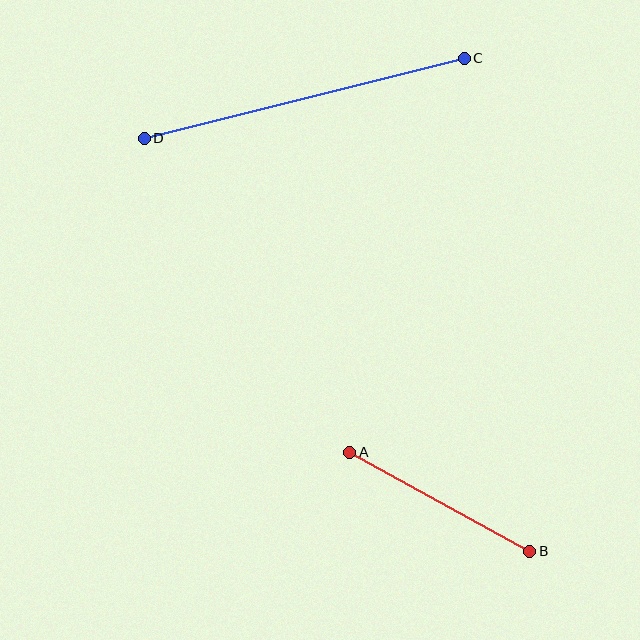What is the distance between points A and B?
The distance is approximately 206 pixels.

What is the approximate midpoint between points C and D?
The midpoint is at approximately (304, 98) pixels.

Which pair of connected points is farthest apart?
Points C and D are farthest apart.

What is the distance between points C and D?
The distance is approximately 330 pixels.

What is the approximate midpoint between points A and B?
The midpoint is at approximately (440, 502) pixels.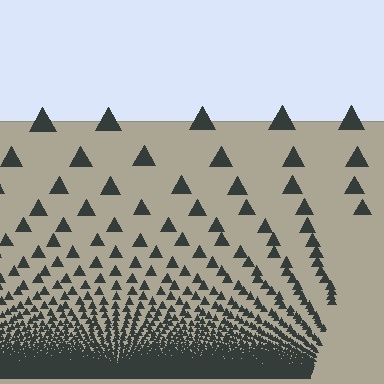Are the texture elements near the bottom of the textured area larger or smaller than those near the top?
Smaller. The gradient is inverted — elements near the bottom are smaller and denser.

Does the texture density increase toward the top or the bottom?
Density increases toward the bottom.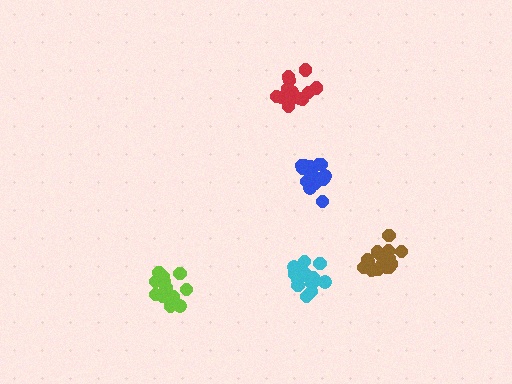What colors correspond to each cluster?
The clusters are colored: blue, cyan, brown, lime, red.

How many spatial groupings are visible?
There are 5 spatial groupings.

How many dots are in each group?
Group 1: 17 dots, Group 2: 13 dots, Group 3: 18 dots, Group 4: 14 dots, Group 5: 16 dots (78 total).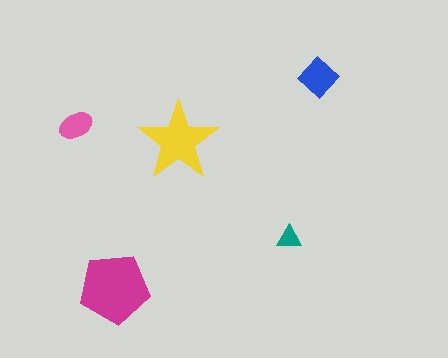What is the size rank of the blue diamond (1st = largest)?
3rd.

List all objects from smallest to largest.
The teal triangle, the pink ellipse, the blue diamond, the yellow star, the magenta pentagon.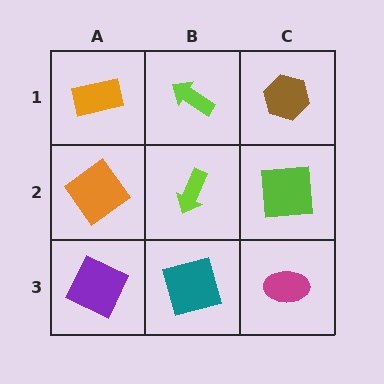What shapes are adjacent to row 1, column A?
An orange diamond (row 2, column A), a lime arrow (row 1, column B).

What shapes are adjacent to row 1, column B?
A lime arrow (row 2, column B), an orange rectangle (row 1, column A), a brown hexagon (row 1, column C).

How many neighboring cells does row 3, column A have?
2.